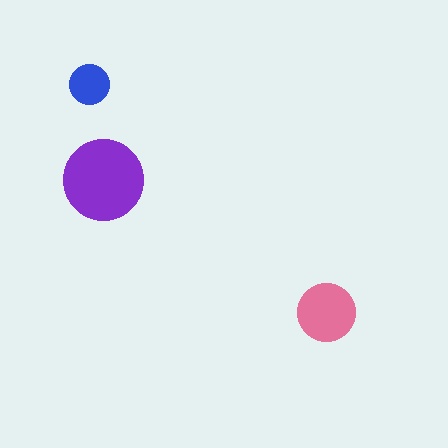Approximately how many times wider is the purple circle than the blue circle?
About 2 times wider.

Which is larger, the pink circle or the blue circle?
The pink one.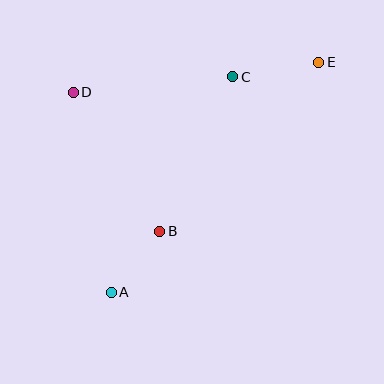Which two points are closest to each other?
Points A and B are closest to each other.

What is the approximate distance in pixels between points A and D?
The distance between A and D is approximately 204 pixels.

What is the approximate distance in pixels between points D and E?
The distance between D and E is approximately 247 pixels.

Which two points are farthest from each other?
Points A and E are farthest from each other.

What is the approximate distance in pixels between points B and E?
The distance between B and E is approximately 232 pixels.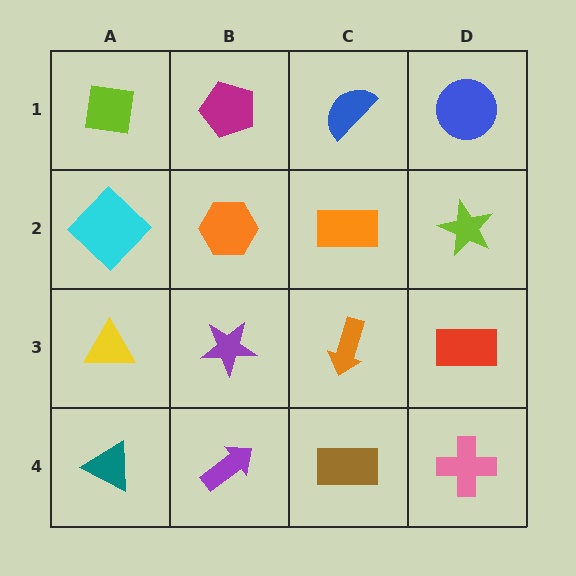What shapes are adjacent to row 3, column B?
An orange hexagon (row 2, column B), a purple arrow (row 4, column B), a yellow triangle (row 3, column A), an orange arrow (row 3, column C).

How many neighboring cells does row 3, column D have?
3.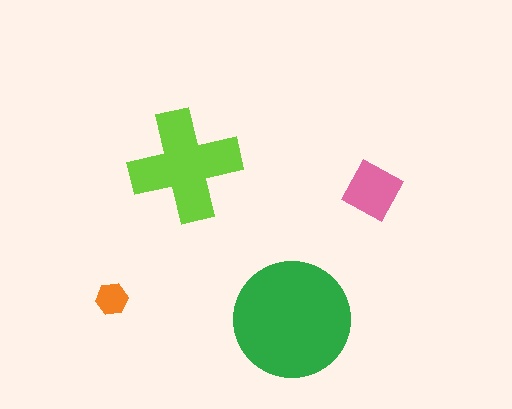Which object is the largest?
The green circle.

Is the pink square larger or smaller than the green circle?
Smaller.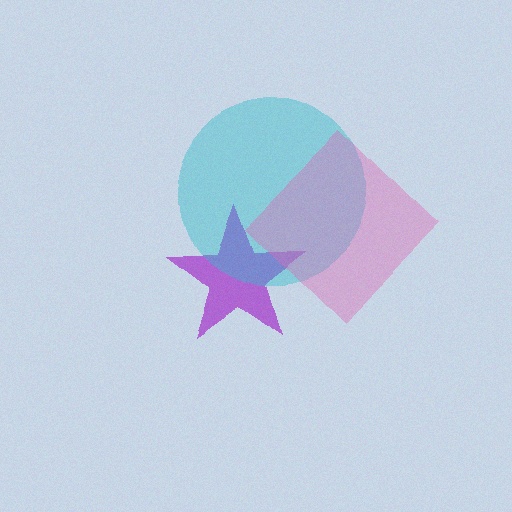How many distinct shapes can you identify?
There are 3 distinct shapes: a purple star, a cyan circle, a pink diamond.